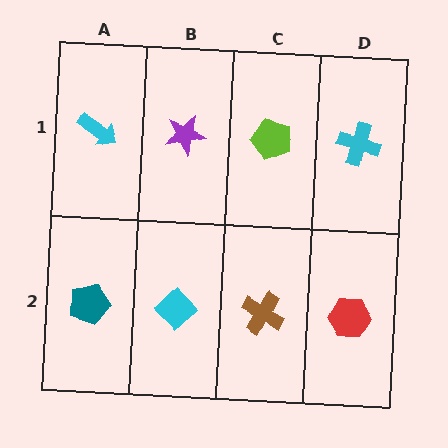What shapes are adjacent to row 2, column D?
A cyan cross (row 1, column D), a brown cross (row 2, column C).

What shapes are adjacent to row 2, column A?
A cyan arrow (row 1, column A), a cyan diamond (row 2, column B).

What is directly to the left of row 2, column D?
A brown cross.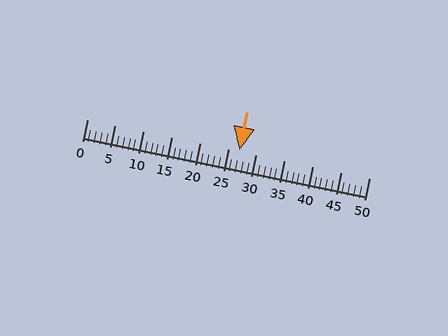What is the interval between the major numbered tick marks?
The major tick marks are spaced 5 units apart.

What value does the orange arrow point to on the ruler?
The orange arrow points to approximately 27.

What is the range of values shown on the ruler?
The ruler shows values from 0 to 50.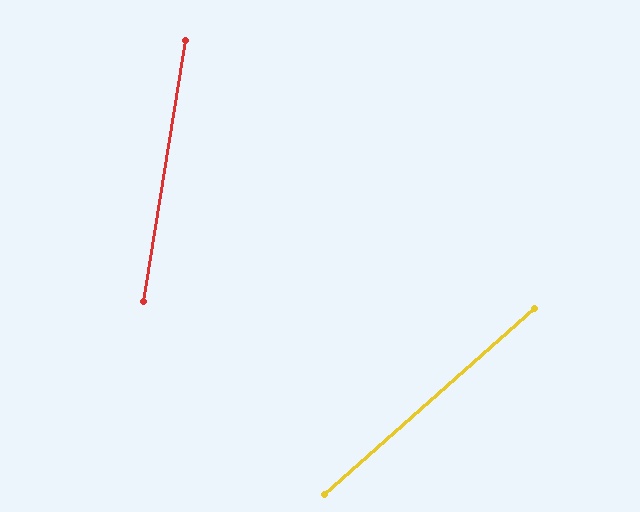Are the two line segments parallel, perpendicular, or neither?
Neither parallel nor perpendicular — they differ by about 40°.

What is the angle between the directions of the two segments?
Approximately 40 degrees.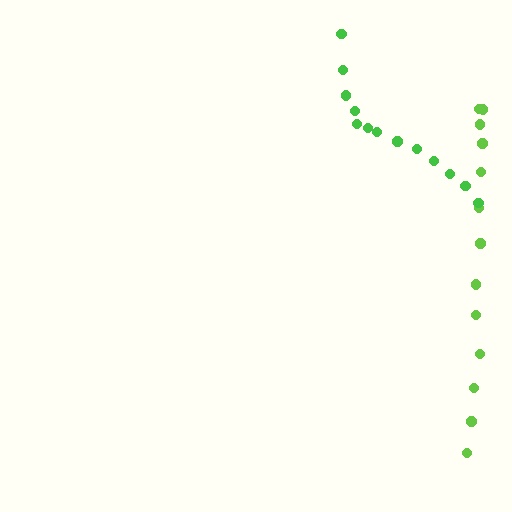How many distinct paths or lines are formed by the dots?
There are 2 distinct paths.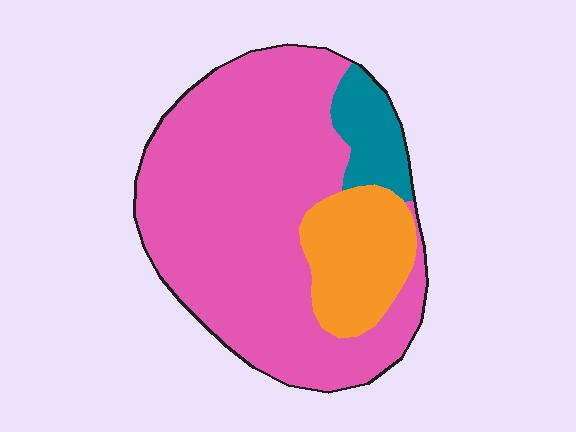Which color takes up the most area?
Pink, at roughly 75%.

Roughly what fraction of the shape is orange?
Orange takes up about one sixth (1/6) of the shape.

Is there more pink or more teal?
Pink.